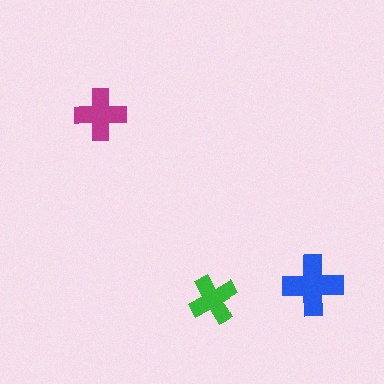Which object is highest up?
The magenta cross is topmost.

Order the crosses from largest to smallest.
the blue one, the magenta one, the green one.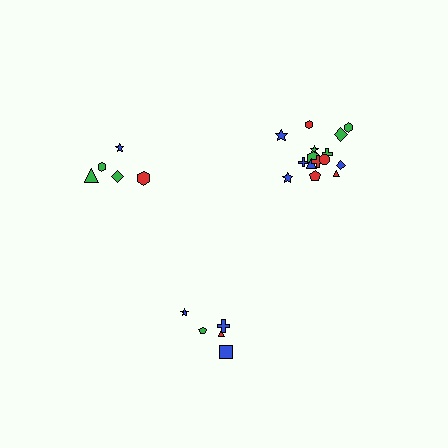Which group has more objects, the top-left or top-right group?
The top-right group.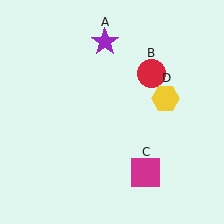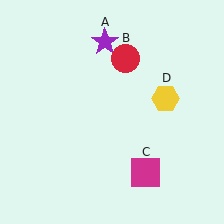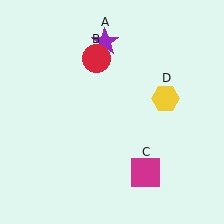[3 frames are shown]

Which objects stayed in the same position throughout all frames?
Purple star (object A) and magenta square (object C) and yellow hexagon (object D) remained stationary.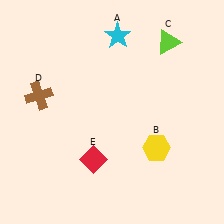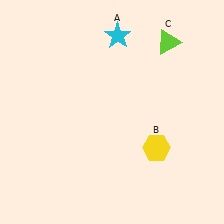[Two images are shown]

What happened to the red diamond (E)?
The red diamond (E) was removed in Image 2. It was in the bottom-left area of Image 1.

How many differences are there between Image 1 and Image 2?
There are 2 differences between the two images.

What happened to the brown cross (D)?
The brown cross (D) was removed in Image 2. It was in the top-left area of Image 1.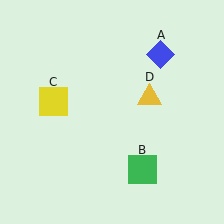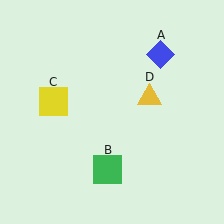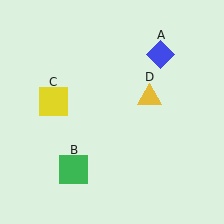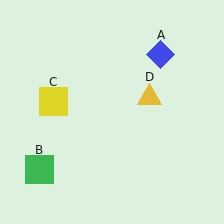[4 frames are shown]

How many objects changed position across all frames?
1 object changed position: green square (object B).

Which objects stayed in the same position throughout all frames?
Blue diamond (object A) and yellow square (object C) and yellow triangle (object D) remained stationary.